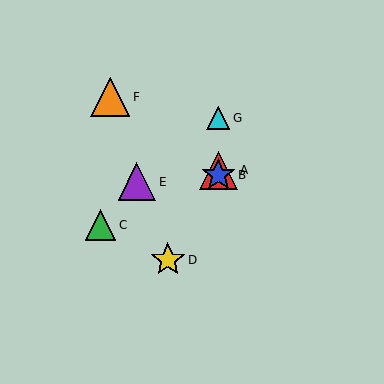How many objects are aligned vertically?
3 objects (A, B, G) are aligned vertically.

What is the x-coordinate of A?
Object A is at x≈218.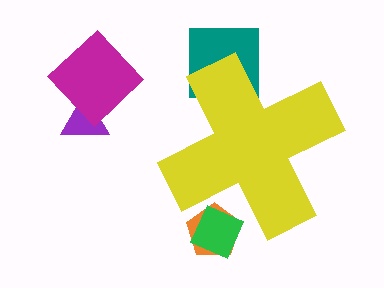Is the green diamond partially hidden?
Yes, the green diamond is partially hidden behind the yellow cross.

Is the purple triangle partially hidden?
No, the purple triangle is fully visible.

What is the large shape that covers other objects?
A yellow cross.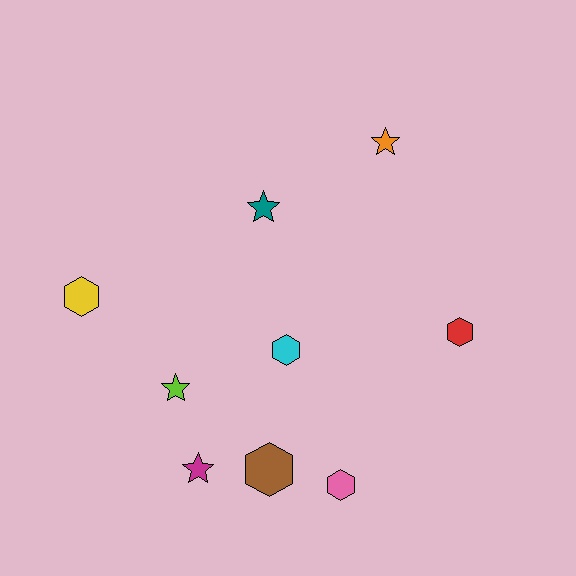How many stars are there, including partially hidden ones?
There are 4 stars.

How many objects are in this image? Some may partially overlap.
There are 9 objects.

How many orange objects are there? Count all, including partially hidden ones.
There is 1 orange object.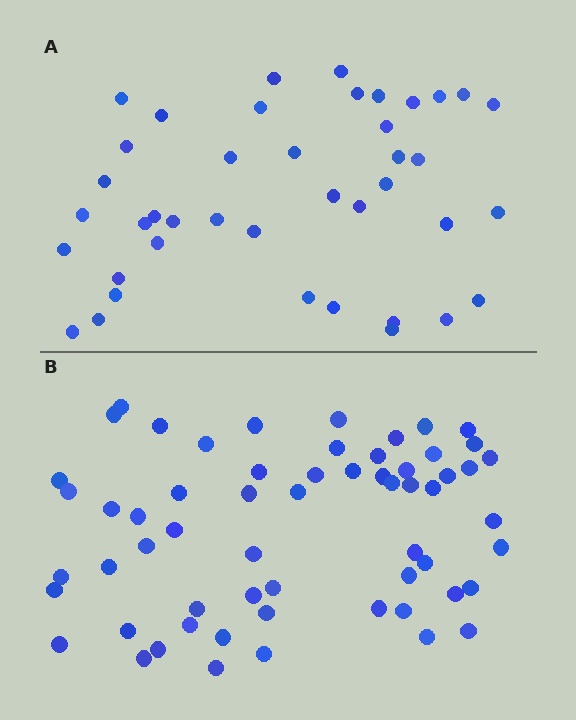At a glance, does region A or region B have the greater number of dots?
Region B (the bottom region) has more dots.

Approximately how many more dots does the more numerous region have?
Region B has approximately 20 more dots than region A.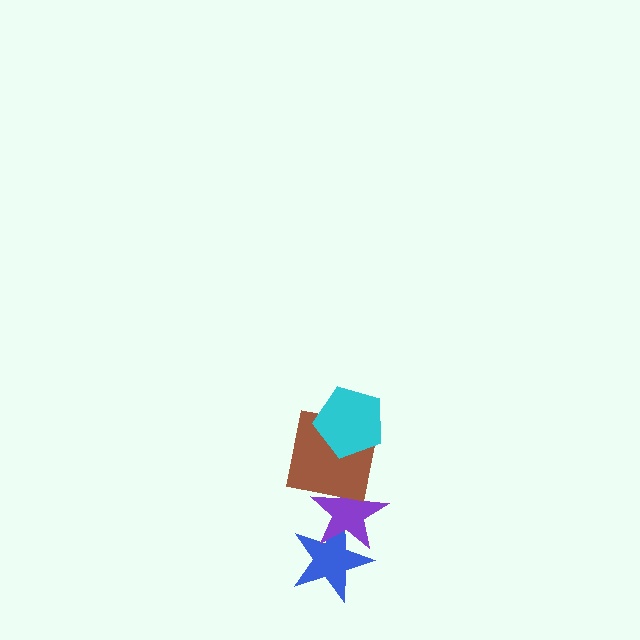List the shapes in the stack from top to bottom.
From top to bottom: the cyan pentagon, the brown square, the purple star, the blue star.